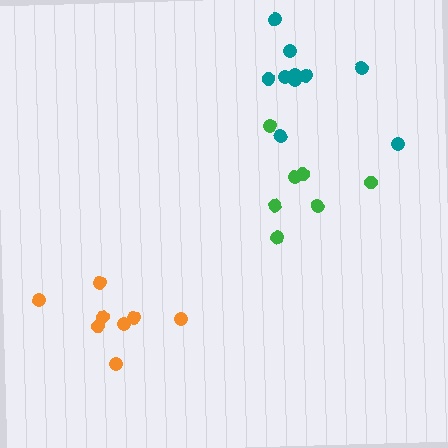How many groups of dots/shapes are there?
There are 3 groups.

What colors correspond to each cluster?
The clusters are colored: teal, orange, green.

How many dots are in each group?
Group 1: 10 dots, Group 2: 8 dots, Group 3: 7 dots (25 total).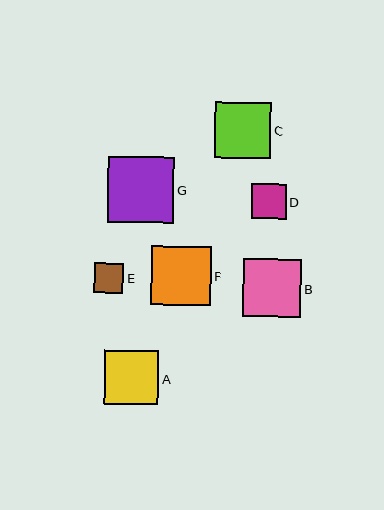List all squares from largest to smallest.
From largest to smallest: G, F, B, C, A, D, E.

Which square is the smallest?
Square E is the smallest with a size of approximately 30 pixels.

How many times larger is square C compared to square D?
Square C is approximately 1.6 times the size of square D.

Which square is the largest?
Square G is the largest with a size of approximately 66 pixels.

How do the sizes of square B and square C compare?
Square B and square C are approximately the same size.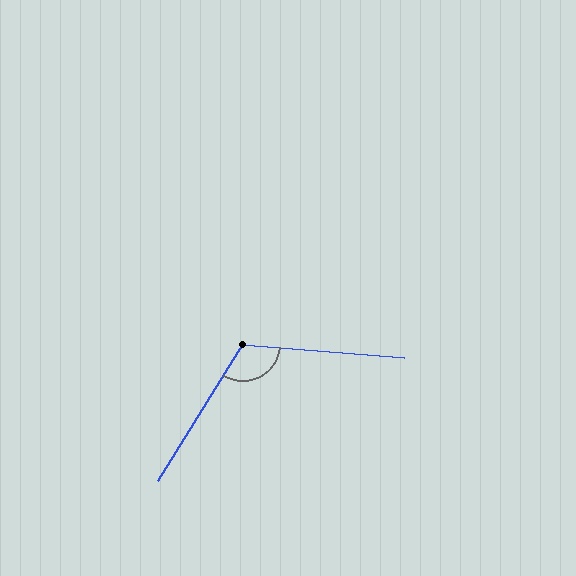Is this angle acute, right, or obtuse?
It is obtuse.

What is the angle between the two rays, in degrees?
Approximately 117 degrees.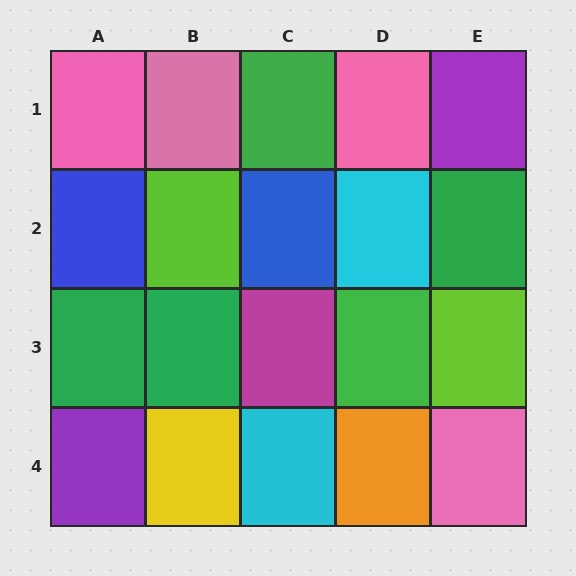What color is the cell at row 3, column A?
Green.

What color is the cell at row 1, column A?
Pink.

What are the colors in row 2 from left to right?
Blue, lime, blue, cyan, green.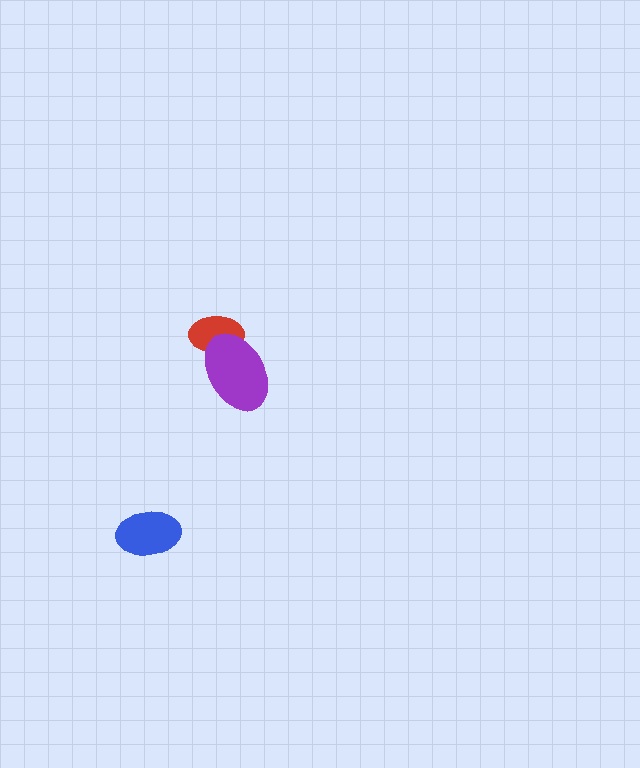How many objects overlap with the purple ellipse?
1 object overlaps with the purple ellipse.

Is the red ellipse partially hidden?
Yes, it is partially covered by another shape.